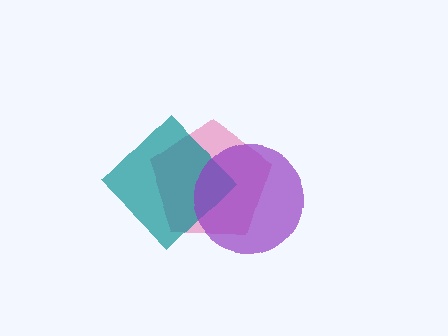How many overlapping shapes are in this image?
There are 3 overlapping shapes in the image.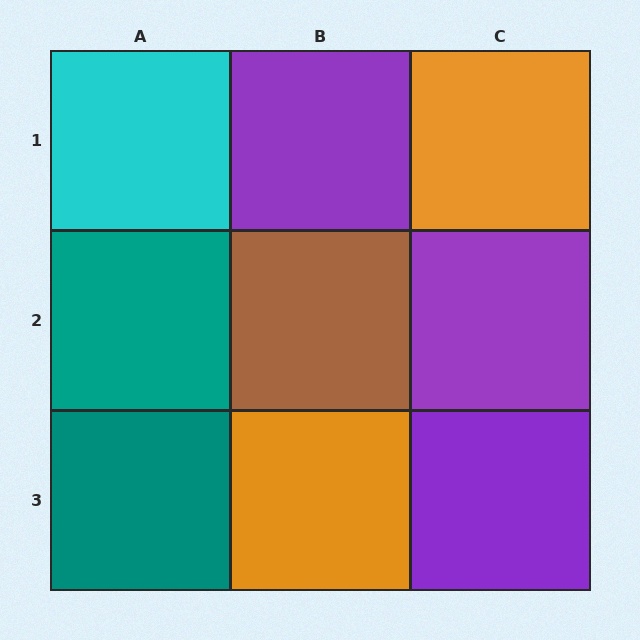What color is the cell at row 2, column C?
Purple.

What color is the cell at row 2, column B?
Brown.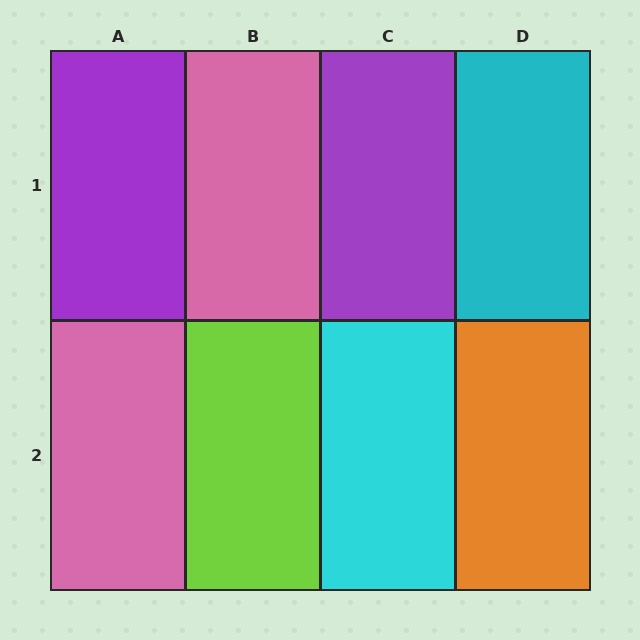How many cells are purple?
2 cells are purple.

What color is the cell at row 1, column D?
Cyan.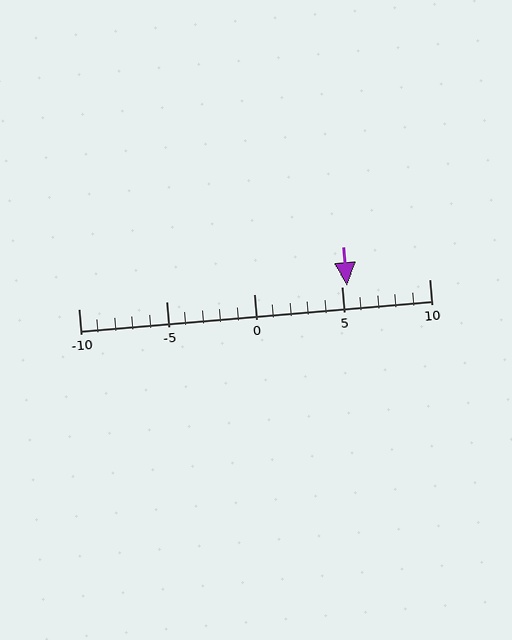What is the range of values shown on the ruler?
The ruler shows values from -10 to 10.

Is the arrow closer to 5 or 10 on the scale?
The arrow is closer to 5.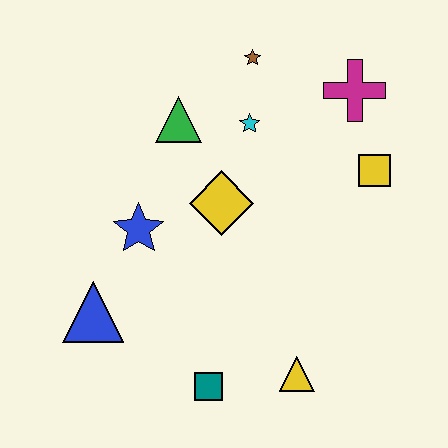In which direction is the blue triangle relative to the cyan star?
The blue triangle is below the cyan star.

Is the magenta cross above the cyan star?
Yes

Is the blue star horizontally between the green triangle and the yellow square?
No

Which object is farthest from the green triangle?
The yellow triangle is farthest from the green triangle.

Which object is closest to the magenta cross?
The yellow square is closest to the magenta cross.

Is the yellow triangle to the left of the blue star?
No